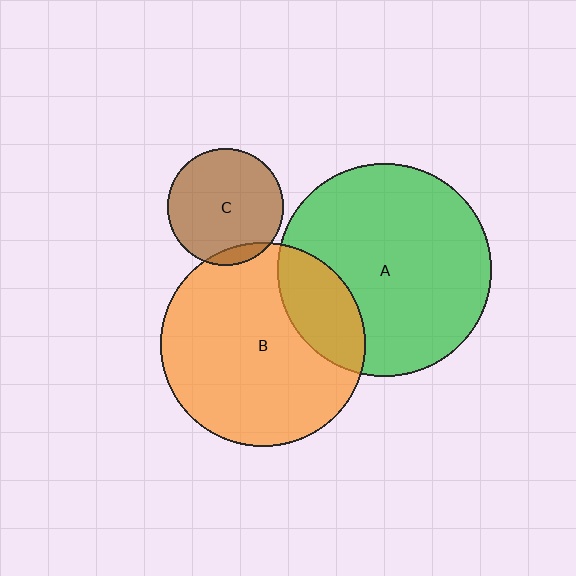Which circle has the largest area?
Circle A (green).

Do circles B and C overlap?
Yes.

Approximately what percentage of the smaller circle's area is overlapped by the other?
Approximately 10%.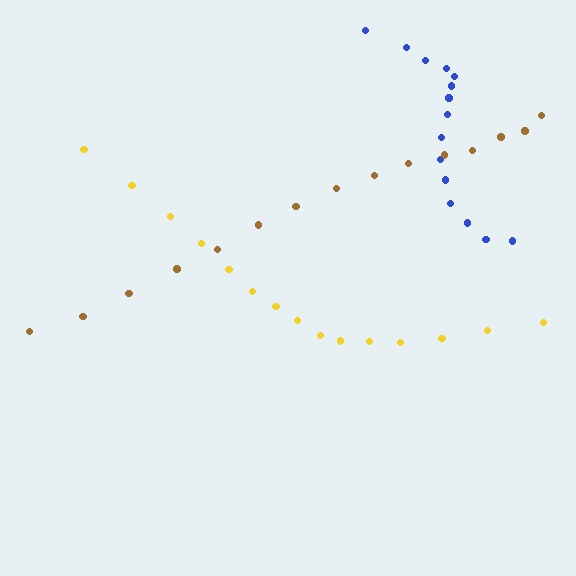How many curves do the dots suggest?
There are 3 distinct paths.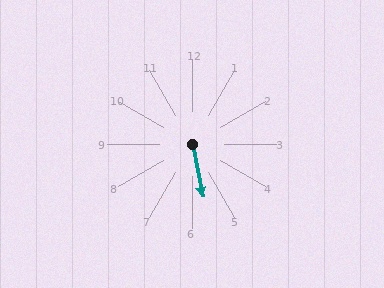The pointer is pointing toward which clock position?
Roughly 6 o'clock.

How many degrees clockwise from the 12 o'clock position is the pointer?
Approximately 169 degrees.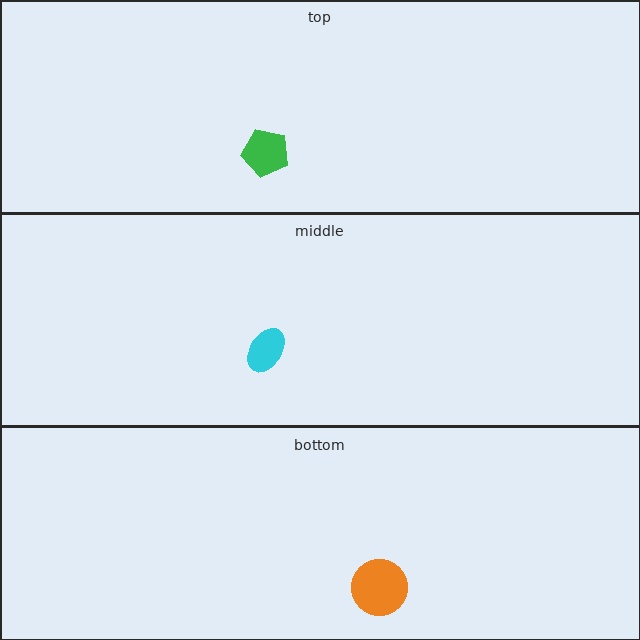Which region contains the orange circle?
The bottom region.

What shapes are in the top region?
The green pentagon.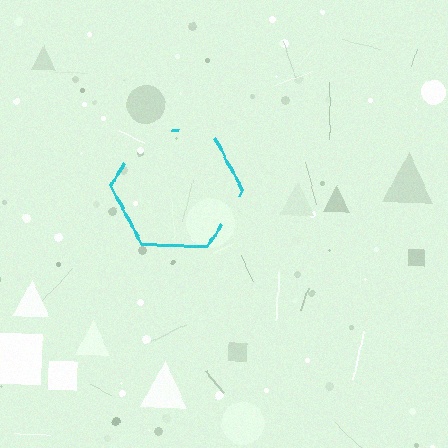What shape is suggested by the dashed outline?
The dashed outline suggests a hexagon.